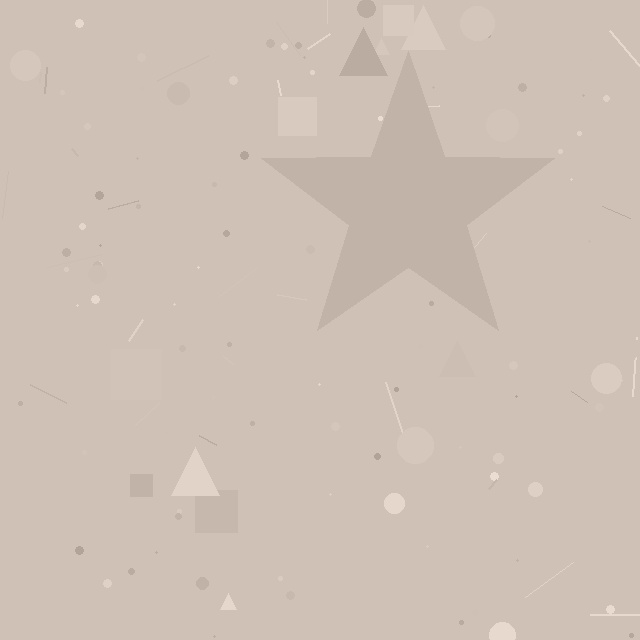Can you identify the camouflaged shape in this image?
The camouflaged shape is a star.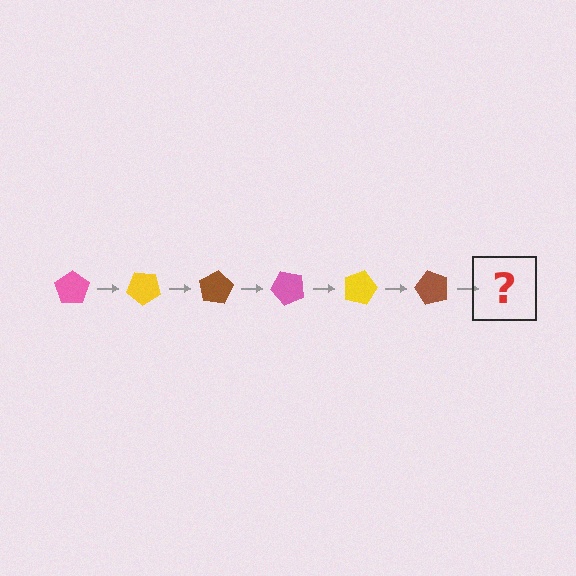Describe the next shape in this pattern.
It should be a pink pentagon, rotated 240 degrees from the start.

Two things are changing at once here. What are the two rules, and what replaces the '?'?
The two rules are that it rotates 40 degrees each step and the color cycles through pink, yellow, and brown. The '?' should be a pink pentagon, rotated 240 degrees from the start.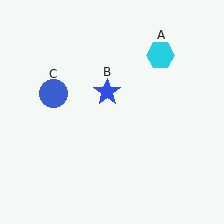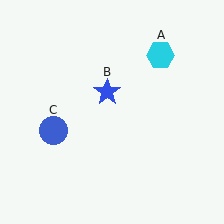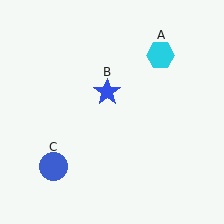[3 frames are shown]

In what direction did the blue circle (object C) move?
The blue circle (object C) moved down.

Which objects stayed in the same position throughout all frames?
Cyan hexagon (object A) and blue star (object B) remained stationary.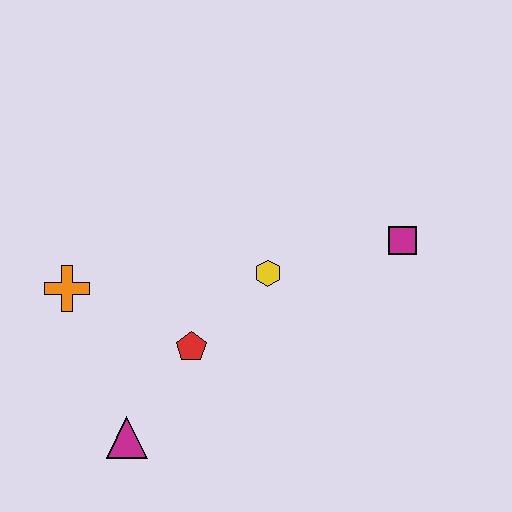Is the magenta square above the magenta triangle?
Yes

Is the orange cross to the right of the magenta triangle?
No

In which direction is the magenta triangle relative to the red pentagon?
The magenta triangle is below the red pentagon.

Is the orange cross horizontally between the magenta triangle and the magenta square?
No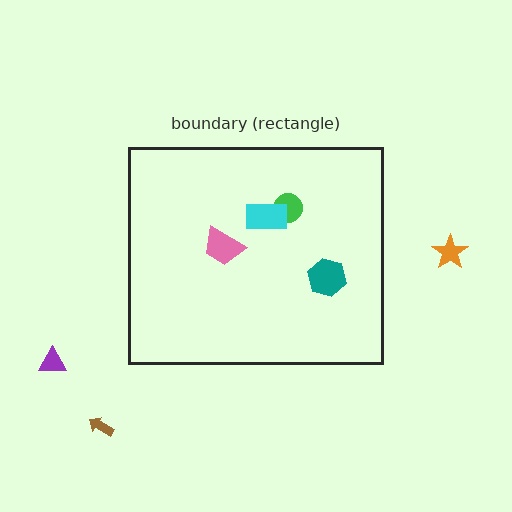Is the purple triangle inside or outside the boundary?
Outside.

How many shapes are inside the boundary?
4 inside, 3 outside.